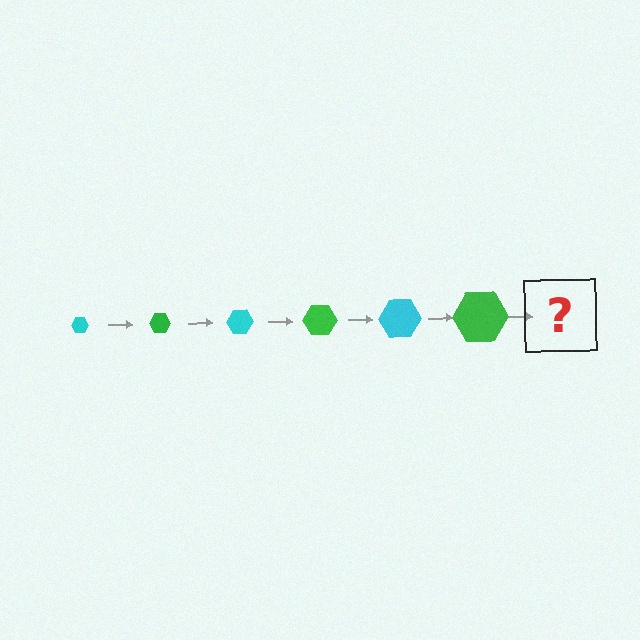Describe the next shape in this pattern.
It should be a cyan hexagon, larger than the previous one.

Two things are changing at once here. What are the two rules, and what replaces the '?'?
The two rules are that the hexagon grows larger each step and the color cycles through cyan and green. The '?' should be a cyan hexagon, larger than the previous one.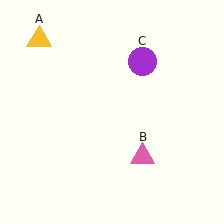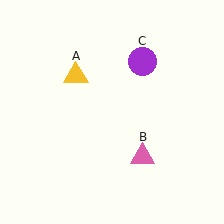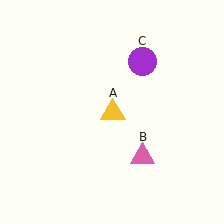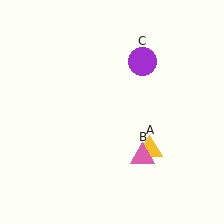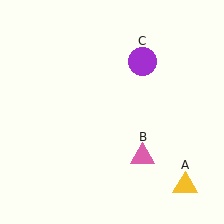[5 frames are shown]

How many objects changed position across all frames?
1 object changed position: yellow triangle (object A).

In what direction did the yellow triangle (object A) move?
The yellow triangle (object A) moved down and to the right.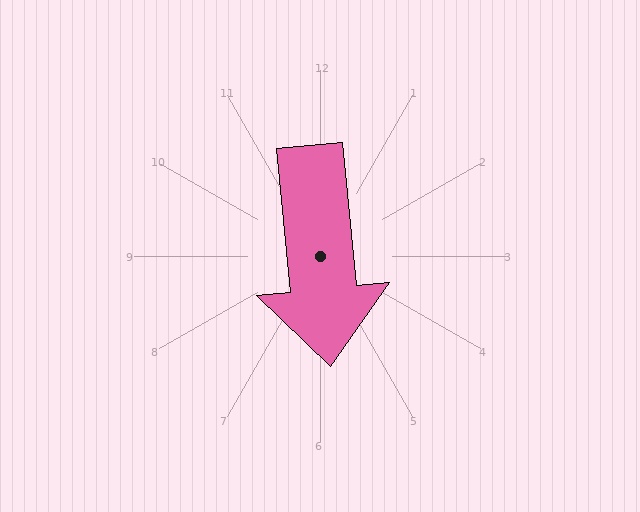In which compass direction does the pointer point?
South.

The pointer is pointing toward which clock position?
Roughly 6 o'clock.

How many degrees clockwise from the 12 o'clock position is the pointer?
Approximately 175 degrees.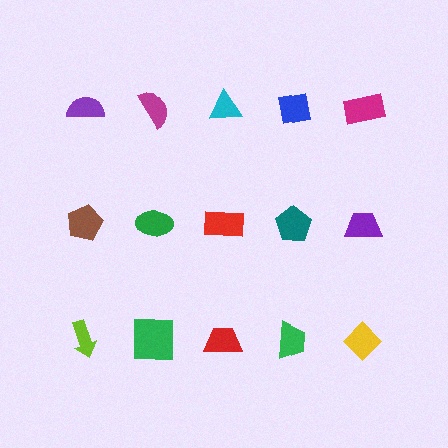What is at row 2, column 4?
A teal pentagon.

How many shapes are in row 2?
5 shapes.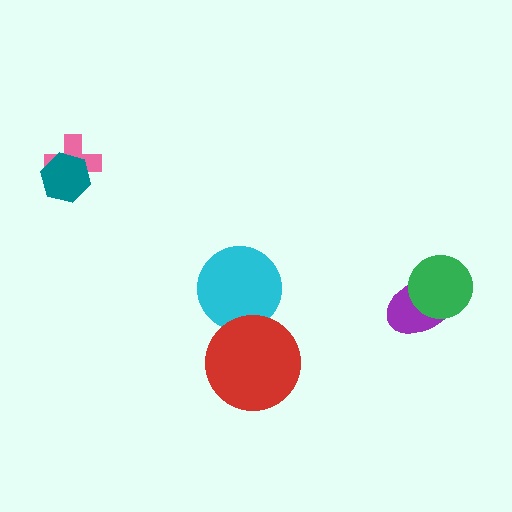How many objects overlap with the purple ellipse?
1 object overlaps with the purple ellipse.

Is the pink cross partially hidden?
Yes, it is partially covered by another shape.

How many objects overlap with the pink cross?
1 object overlaps with the pink cross.